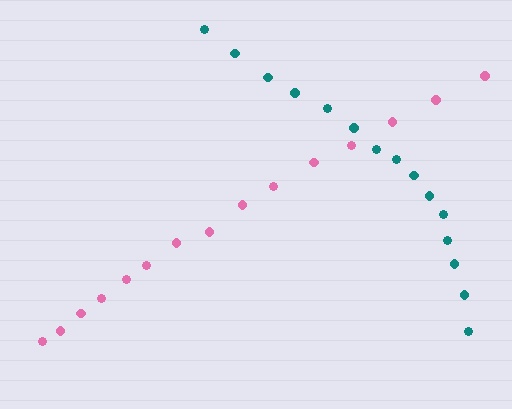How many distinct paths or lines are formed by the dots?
There are 2 distinct paths.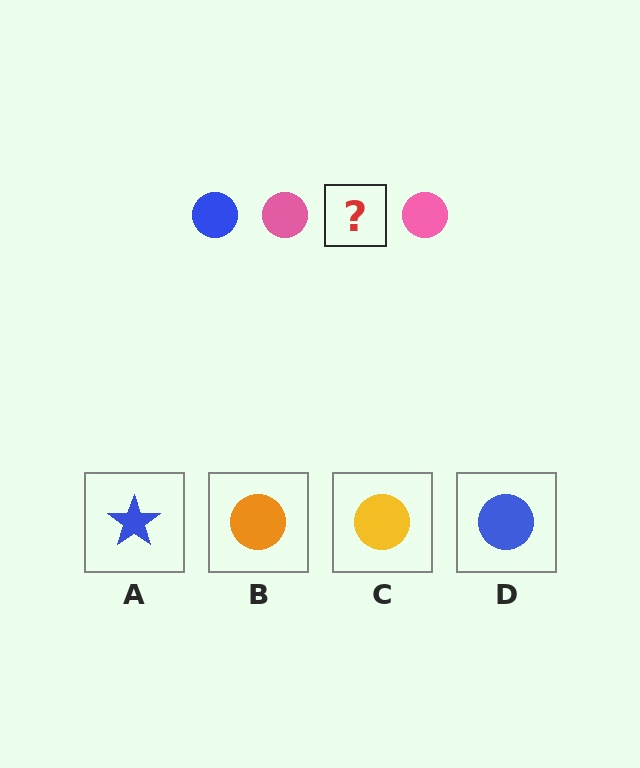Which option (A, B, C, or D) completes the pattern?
D.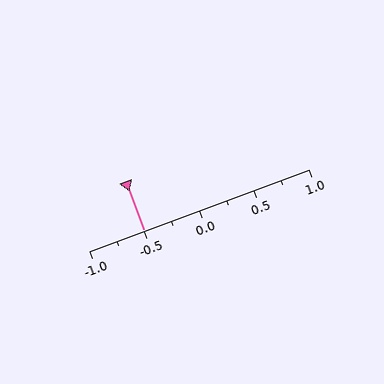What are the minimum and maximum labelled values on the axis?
The axis runs from -1.0 to 1.0.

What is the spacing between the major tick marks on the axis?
The major ticks are spaced 0.5 apart.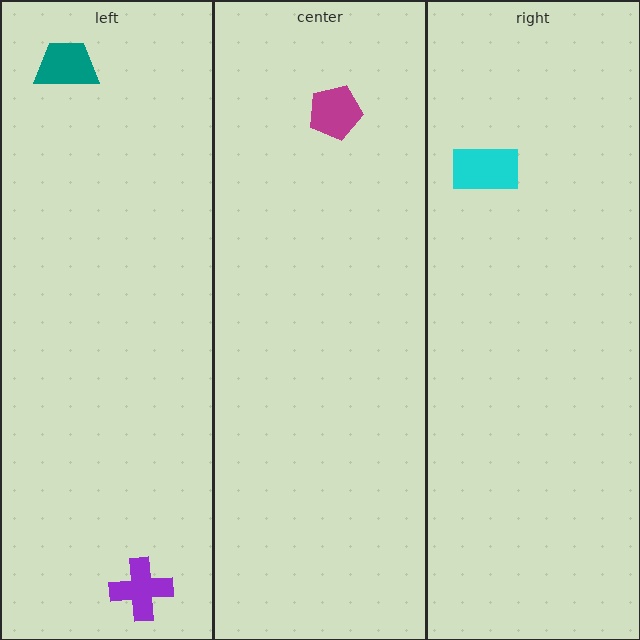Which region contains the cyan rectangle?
The right region.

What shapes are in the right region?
The cyan rectangle.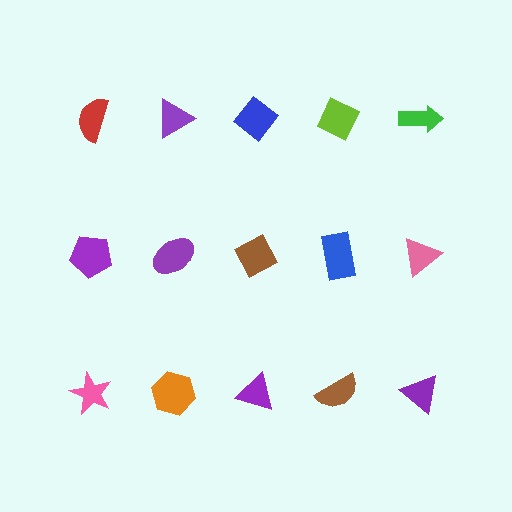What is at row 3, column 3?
A purple triangle.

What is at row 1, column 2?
A purple triangle.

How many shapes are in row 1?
5 shapes.